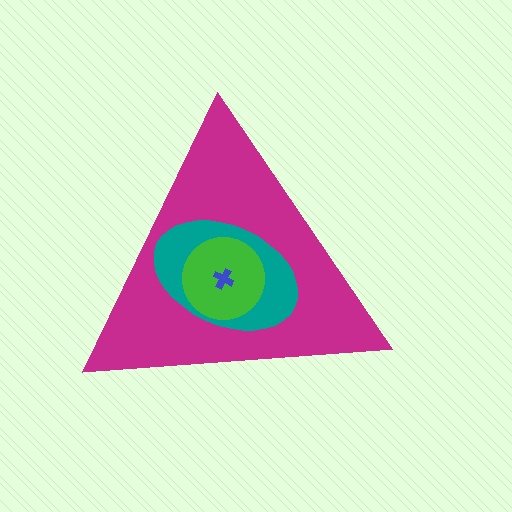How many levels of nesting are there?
4.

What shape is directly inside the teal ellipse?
The green circle.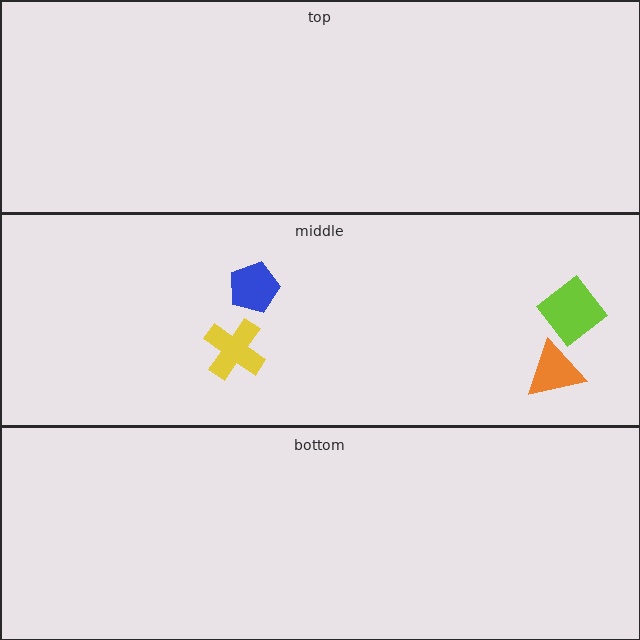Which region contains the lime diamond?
The middle region.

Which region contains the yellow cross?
The middle region.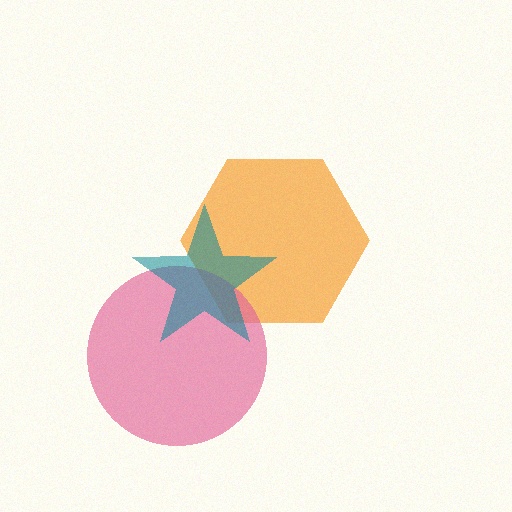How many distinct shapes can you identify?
There are 3 distinct shapes: an orange hexagon, a pink circle, a teal star.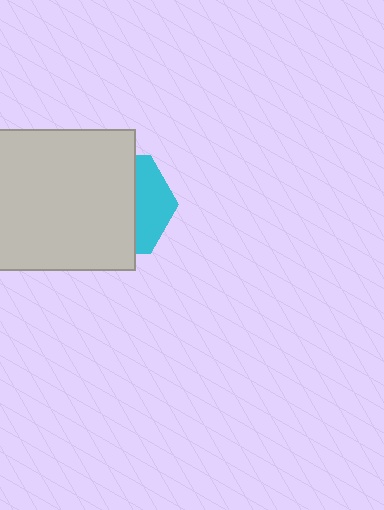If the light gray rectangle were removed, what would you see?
You would see the complete cyan hexagon.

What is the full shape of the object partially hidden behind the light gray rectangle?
The partially hidden object is a cyan hexagon.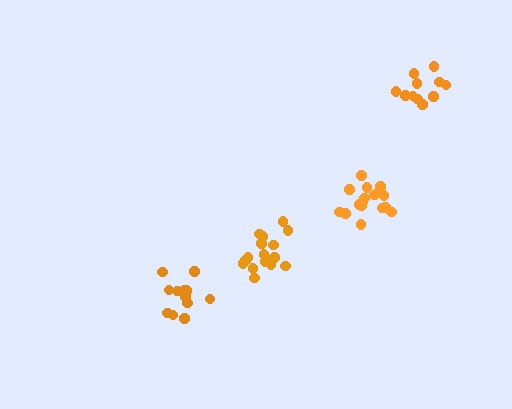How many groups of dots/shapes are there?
There are 4 groups.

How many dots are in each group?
Group 1: 17 dots, Group 2: 16 dots, Group 3: 12 dots, Group 4: 12 dots (57 total).